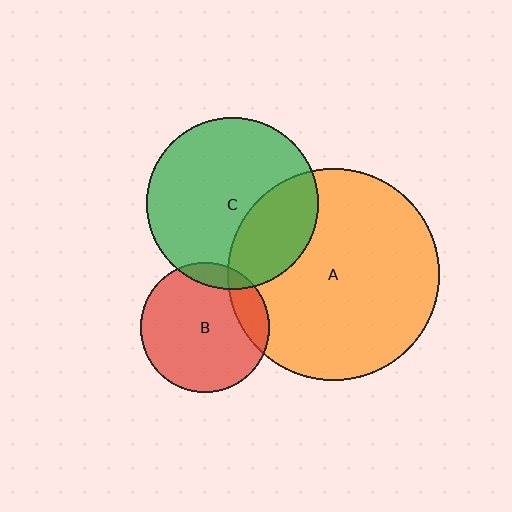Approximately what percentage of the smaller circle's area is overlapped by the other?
Approximately 10%.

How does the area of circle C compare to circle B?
Approximately 1.8 times.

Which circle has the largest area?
Circle A (orange).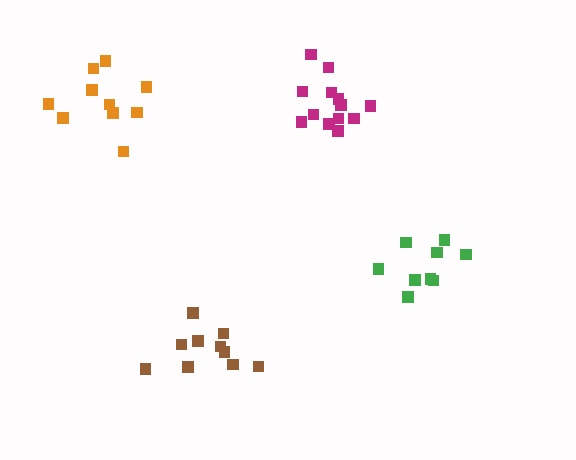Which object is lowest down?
The brown cluster is bottommost.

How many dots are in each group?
Group 1: 10 dots, Group 2: 13 dots, Group 3: 10 dots, Group 4: 9 dots (42 total).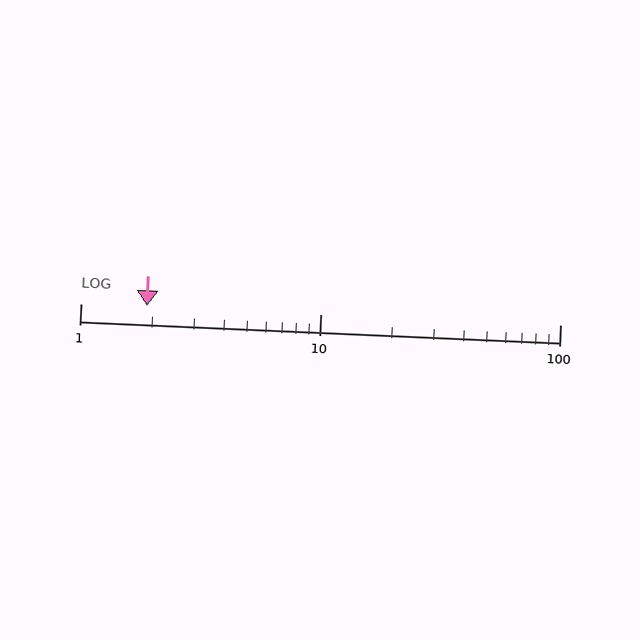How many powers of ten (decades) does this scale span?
The scale spans 2 decades, from 1 to 100.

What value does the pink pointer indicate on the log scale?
The pointer indicates approximately 1.9.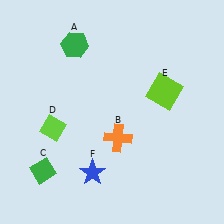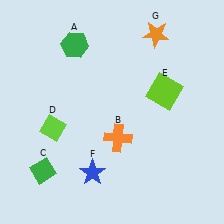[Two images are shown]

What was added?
An orange star (G) was added in Image 2.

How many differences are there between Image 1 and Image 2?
There is 1 difference between the two images.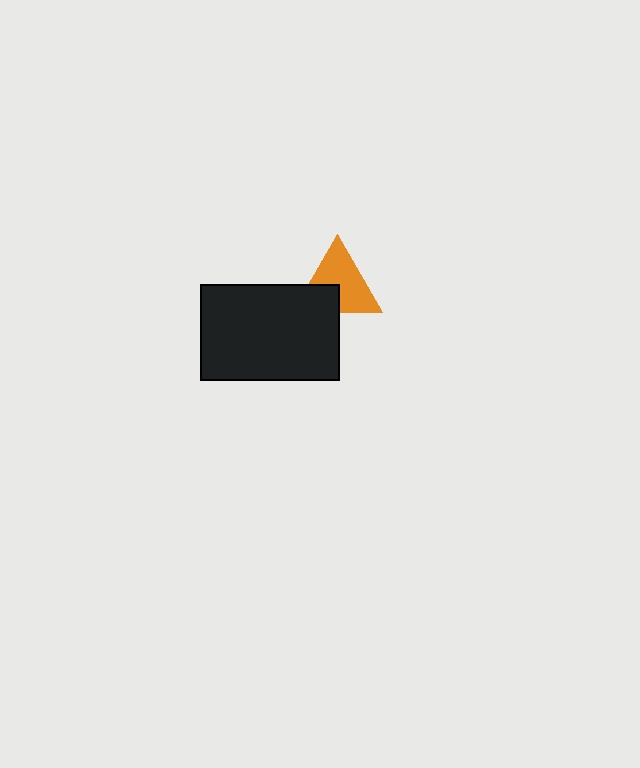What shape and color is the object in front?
The object in front is a black rectangle.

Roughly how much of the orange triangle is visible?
Most of it is visible (roughly 68%).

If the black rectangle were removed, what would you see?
You would see the complete orange triangle.